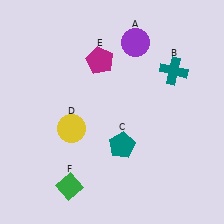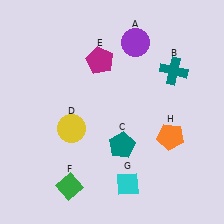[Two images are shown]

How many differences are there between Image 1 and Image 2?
There are 2 differences between the two images.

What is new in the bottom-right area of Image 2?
A cyan diamond (G) was added in the bottom-right area of Image 2.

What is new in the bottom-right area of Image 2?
An orange pentagon (H) was added in the bottom-right area of Image 2.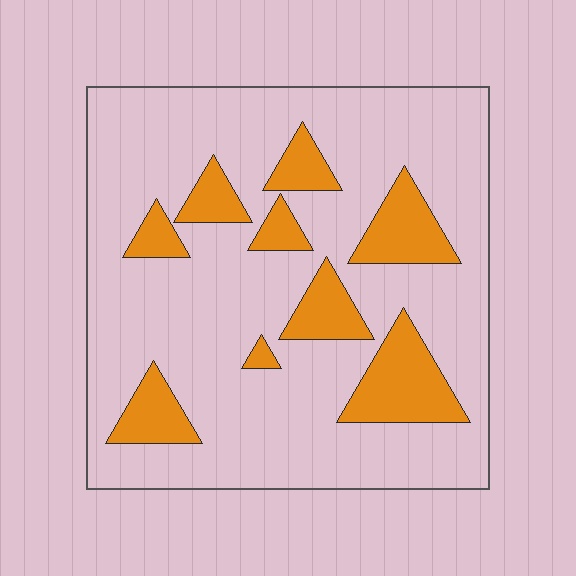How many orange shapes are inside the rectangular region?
9.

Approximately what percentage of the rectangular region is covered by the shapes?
Approximately 20%.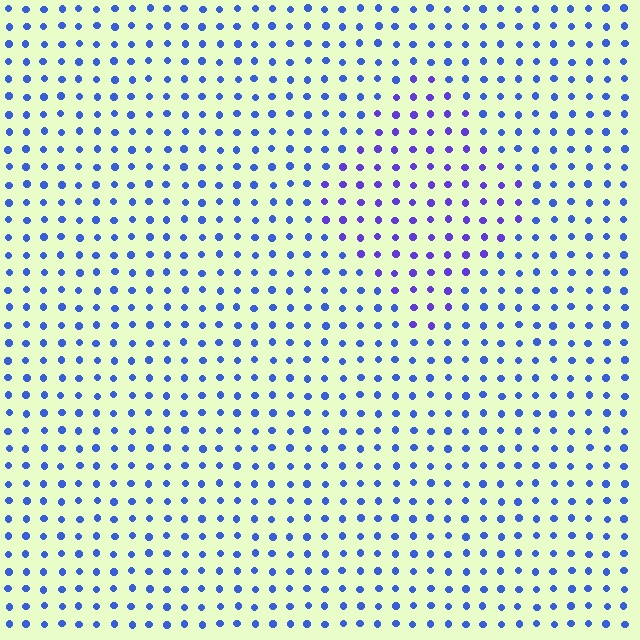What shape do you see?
I see a diamond.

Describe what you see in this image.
The image is filled with small blue elements in a uniform arrangement. A diamond-shaped region is visible where the elements are tinted to a slightly different hue, forming a subtle color boundary.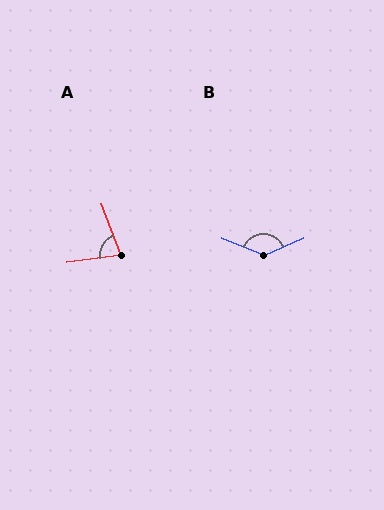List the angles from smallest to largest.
A (77°), B (135°).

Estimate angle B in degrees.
Approximately 135 degrees.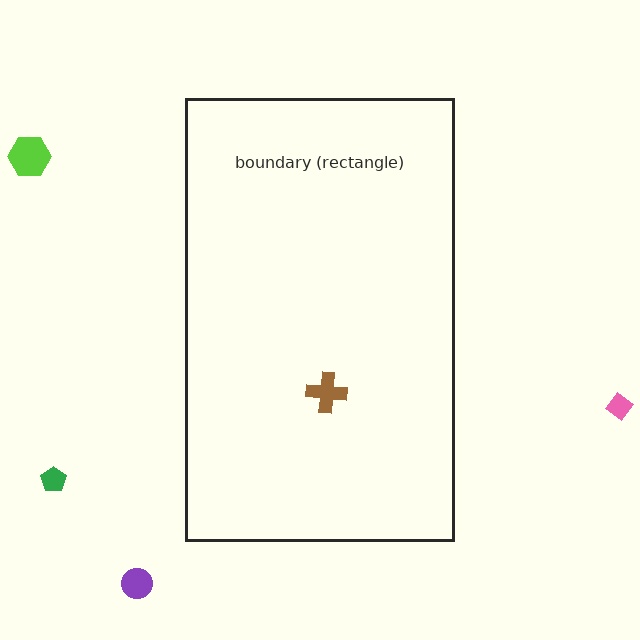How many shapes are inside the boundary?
1 inside, 4 outside.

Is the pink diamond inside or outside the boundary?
Outside.